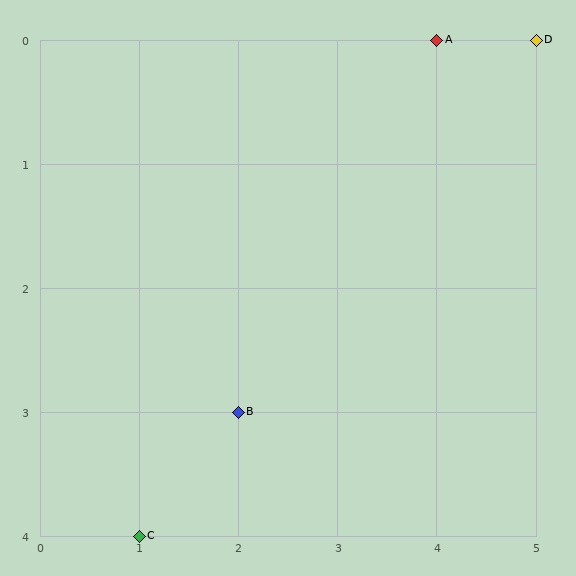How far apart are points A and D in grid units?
Points A and D are 1 column apart.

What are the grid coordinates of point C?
Point C is at grid coordinates (1, 4).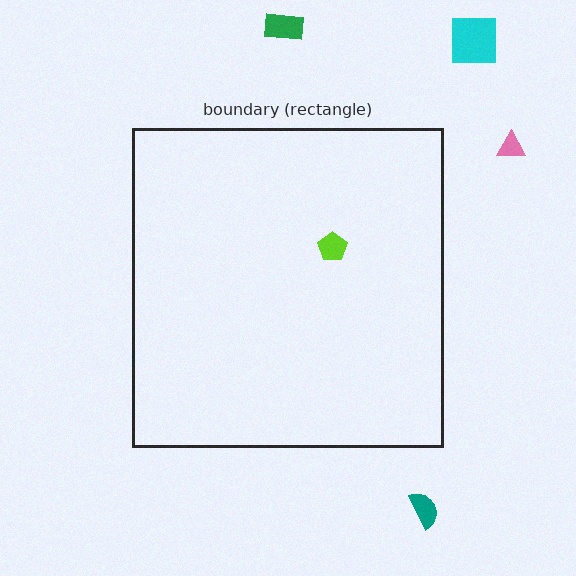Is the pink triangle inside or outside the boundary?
Outside.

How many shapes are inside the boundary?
1 inside, 4 outside.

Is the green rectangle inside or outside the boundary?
Outside.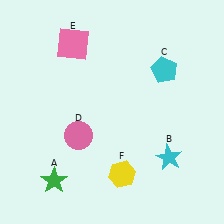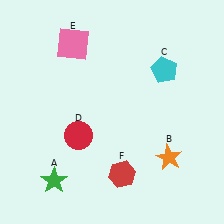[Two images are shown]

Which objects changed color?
B changed from cyan to orange. D changed from pink to red. F changed from yellow to red.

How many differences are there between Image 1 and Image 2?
There are 3 differences between the two images.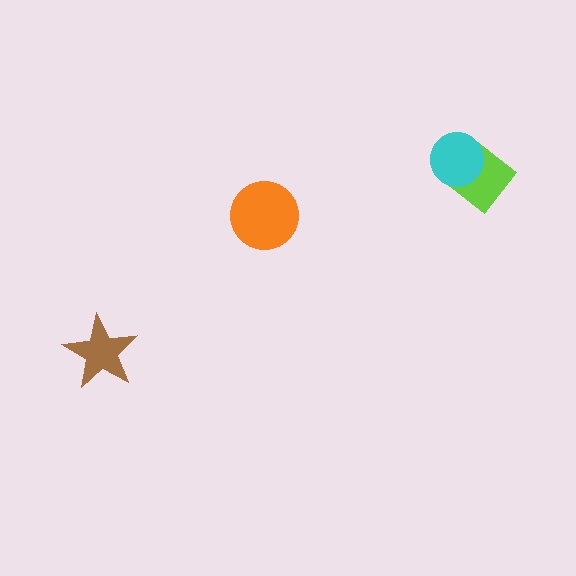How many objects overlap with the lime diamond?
1 object overlaps with the lime diamond.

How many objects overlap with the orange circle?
0 objects overlap with the orange circle.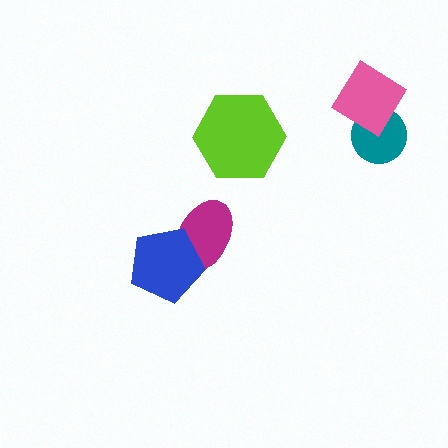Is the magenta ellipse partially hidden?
Yes, it is partially covered by another shape.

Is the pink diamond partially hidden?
No, no other shape covers it.